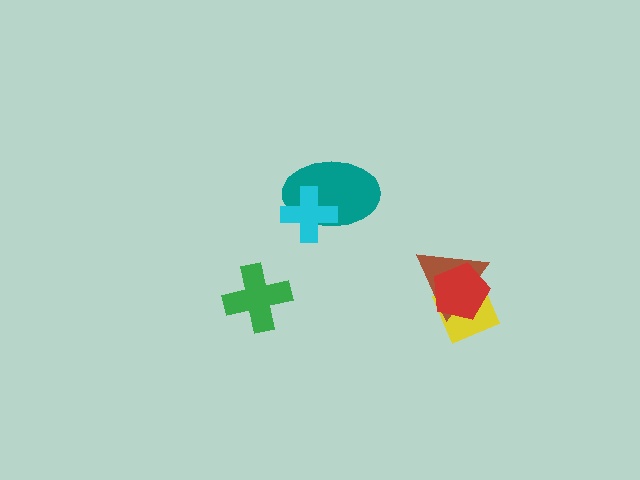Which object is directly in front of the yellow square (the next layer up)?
The brown triangle is directly in front of the yellow square.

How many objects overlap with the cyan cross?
1 object overlaps with the cyan cross.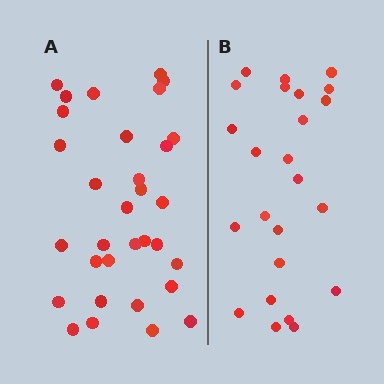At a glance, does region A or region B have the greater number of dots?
Region A (the left region) has more dots.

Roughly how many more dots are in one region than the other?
Region A has roughly 8 or so more dots than region B.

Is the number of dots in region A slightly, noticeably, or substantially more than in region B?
Region A has noticeably more, but not dramatically so. The ratio is roughly 1.3 to 1.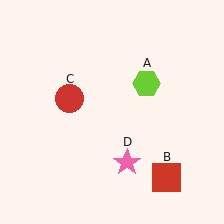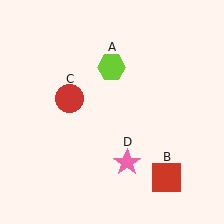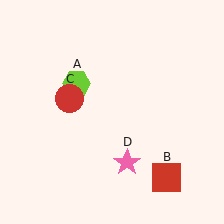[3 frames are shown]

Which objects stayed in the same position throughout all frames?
Red square (object B) and red circle (object C) and pink star (object D) remained stationary.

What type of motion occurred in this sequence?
The lime hexagon (object A) rotated counterclockwise around the center of the scene.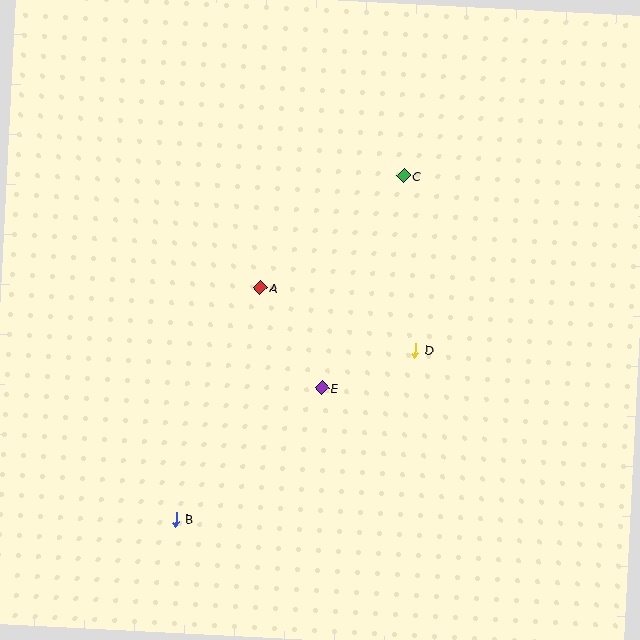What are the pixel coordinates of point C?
Point C is at (404, 176).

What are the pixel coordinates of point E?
Point E is at (322, 388).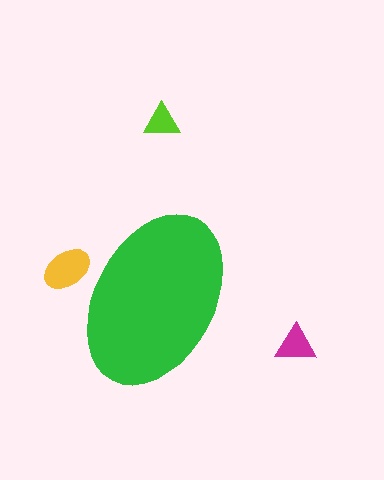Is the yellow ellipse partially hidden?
Yes, the yellow ellipse is partially hidden behind the green ellipse.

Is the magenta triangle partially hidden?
No, the magenta triangle is fully visible.